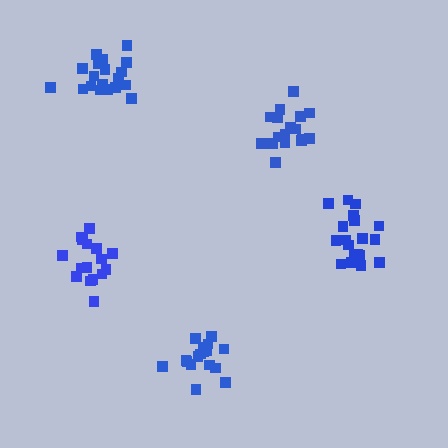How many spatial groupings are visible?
There are 5 spatial groupings.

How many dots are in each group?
Group 1: 19 dots, Group 2: 17 dots, Group 3: 19 dots, Group 4: 16 dots, Group 5: 17 dots (88 total).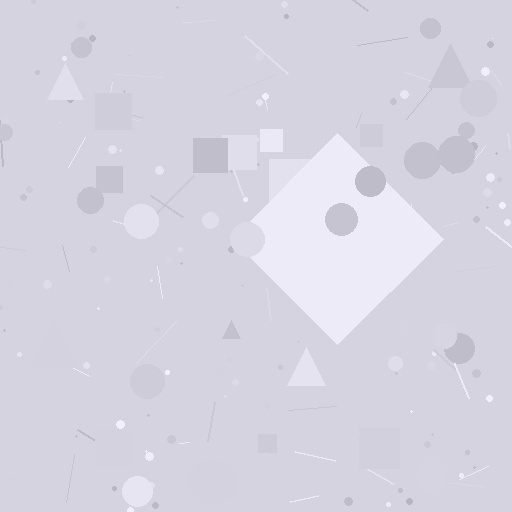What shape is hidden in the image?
A diamond is hidden in the image.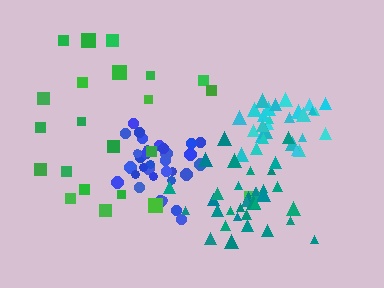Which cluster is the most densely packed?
Blue.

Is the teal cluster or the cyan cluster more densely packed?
Cyan.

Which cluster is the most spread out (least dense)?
Green.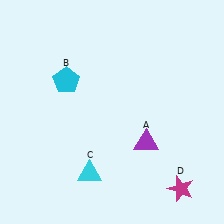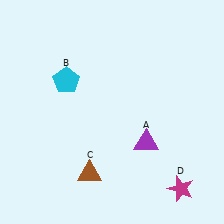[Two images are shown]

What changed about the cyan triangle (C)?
In Image 1, C is cyan. In Image 2, it changed to brown.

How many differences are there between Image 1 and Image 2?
There is 1 difference between the two images.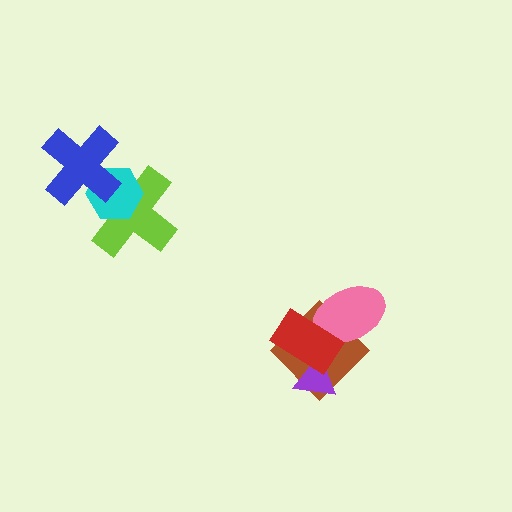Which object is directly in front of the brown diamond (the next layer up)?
The purple triangle is directly in front of the brown diamond.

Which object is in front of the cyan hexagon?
The blue cross is in front of the cyan hexagon.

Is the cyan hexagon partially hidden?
Yes, it is partially covered by another shape.